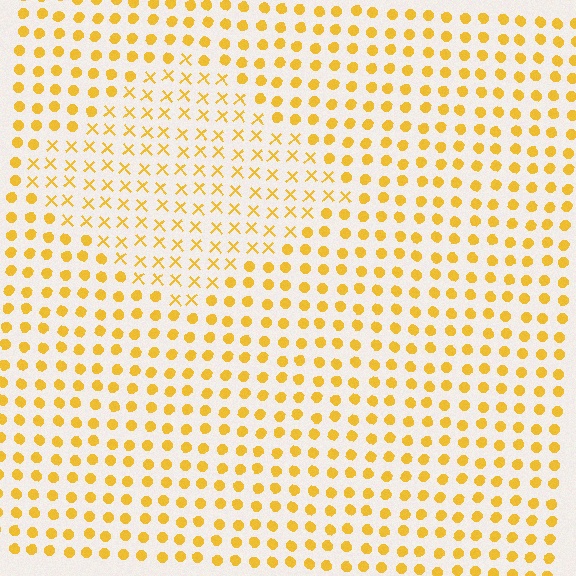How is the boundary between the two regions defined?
The boundary is defined by a change in element shape: X marks inside vs. circles outside. All elements share the same color and spacing.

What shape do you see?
I see a diamond.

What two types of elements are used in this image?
The image uses X marks inside the diamond region and circles outside it.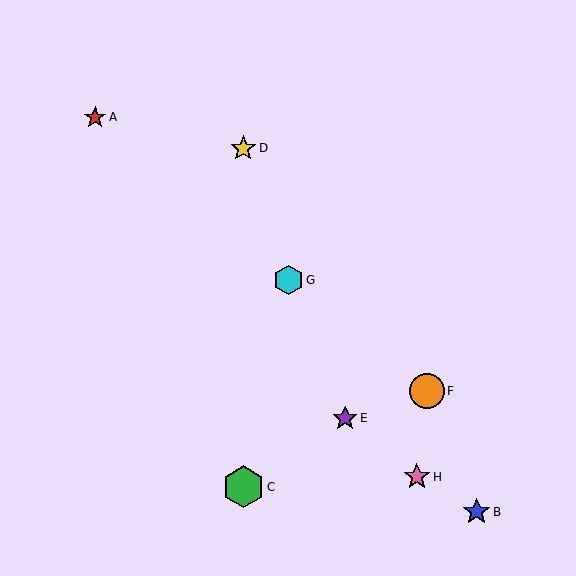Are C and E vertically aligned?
No, C is at x≈243 and E is at x≈345.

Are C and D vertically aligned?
Yes, both are at x≈243.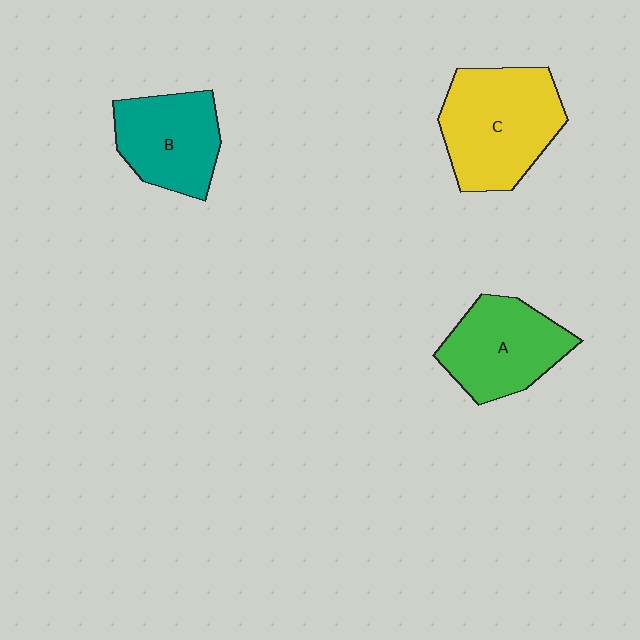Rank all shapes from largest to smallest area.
From largest to smallest: C (yellow), A (green), B (teal).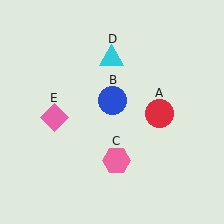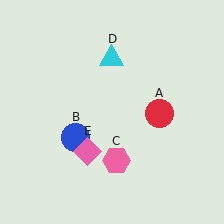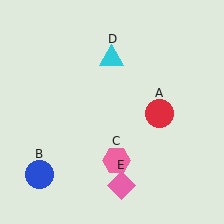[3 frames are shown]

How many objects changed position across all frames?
2 objects changed position: blue circle (object B), pink diamond (object E).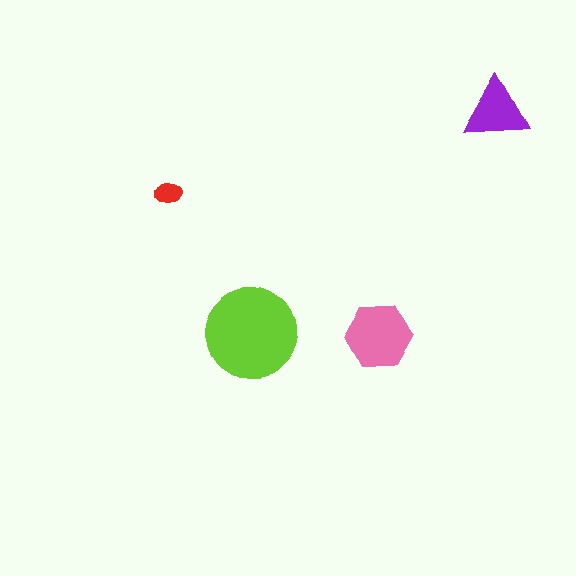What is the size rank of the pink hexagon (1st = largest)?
2nd.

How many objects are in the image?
There are 4 objects in the image.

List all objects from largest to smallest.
The lime circle, the pink hexagon, the purple triangle, the red ellipse.